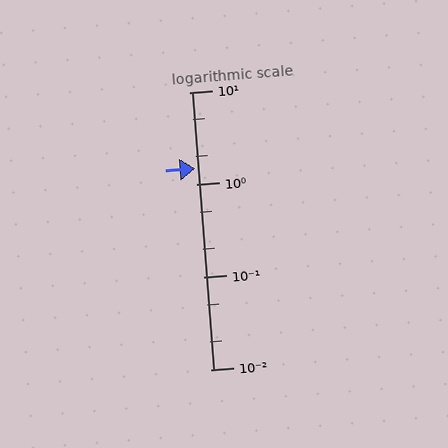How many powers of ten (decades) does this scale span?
The scale spans 3 decades, from 0.01 to 10.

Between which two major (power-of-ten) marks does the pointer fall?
The pointer is between 1 and 10.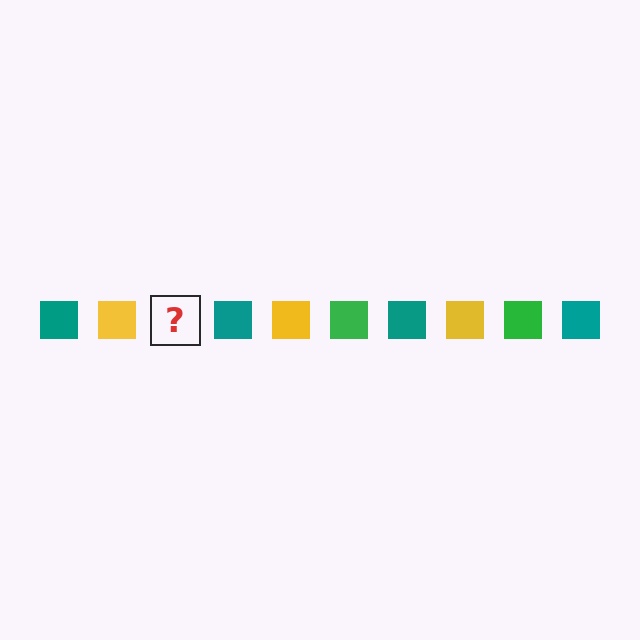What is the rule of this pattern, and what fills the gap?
The rule is that the pattern cycles through teal, yellow, green squares. The gap should be filled with a green square.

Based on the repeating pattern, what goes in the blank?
The blank should be a green square.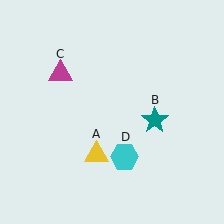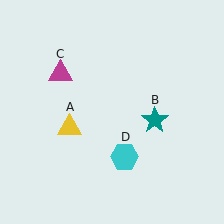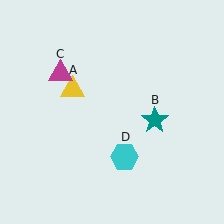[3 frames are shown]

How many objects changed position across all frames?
1 object changed position: yellow triangle (object A).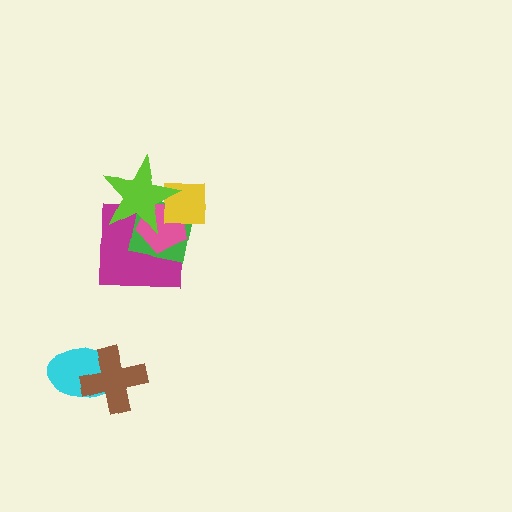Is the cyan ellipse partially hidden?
Yes, it is partially covered by another shape.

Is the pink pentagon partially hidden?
Yes, it is partially covered by another shape.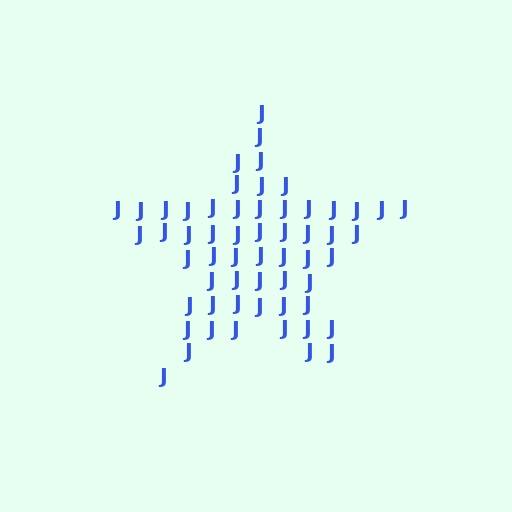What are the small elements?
The small elements are letter J's.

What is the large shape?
The large shape is a star.